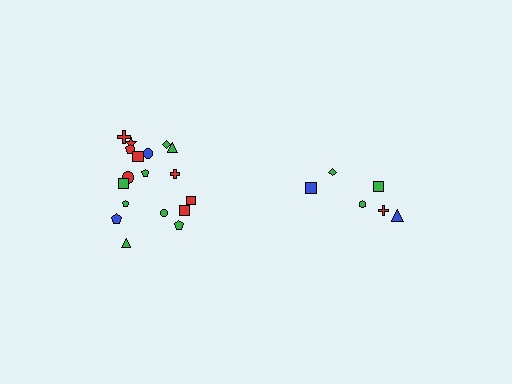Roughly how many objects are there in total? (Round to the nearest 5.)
Roughly 25 objects in total.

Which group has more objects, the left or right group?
The left group.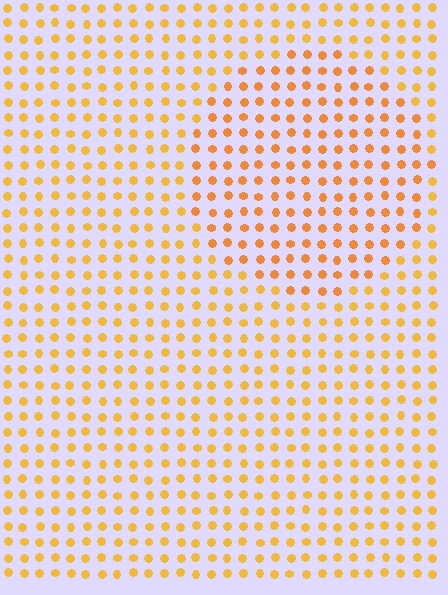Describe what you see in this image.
The image is filled with small yellow elements in a uniform arrangement. A circle-shaped region is visible where the elements are tinted to a slightly different hue, forming a subtle color boundary.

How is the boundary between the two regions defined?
The boundary is defined purely by a slight shift in hue (about 16 degrees). Spacing, size, and orientation are identical on both sides.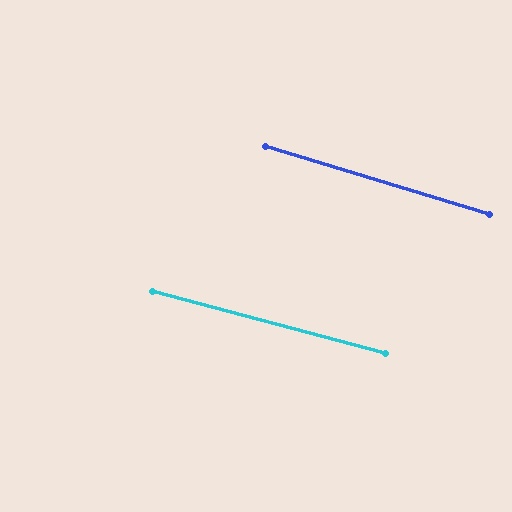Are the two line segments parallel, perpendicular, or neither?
Parallel — their directions differ by only 2.0°.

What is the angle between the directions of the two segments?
Approximately 2 degrees.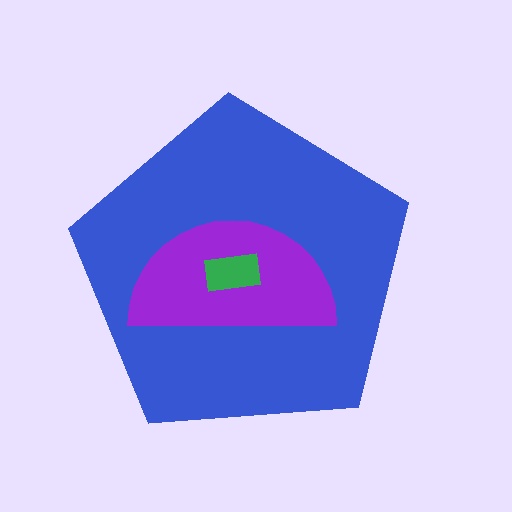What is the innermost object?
The green rectangle.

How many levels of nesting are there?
3.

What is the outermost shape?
The blue pentagon.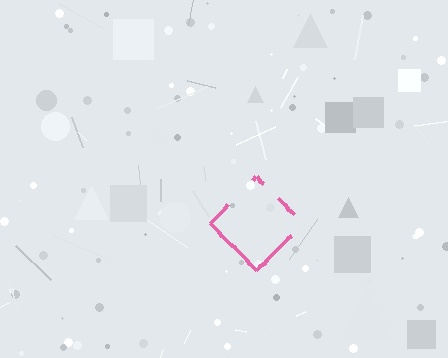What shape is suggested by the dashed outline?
The dashed outline suggests a diamond.